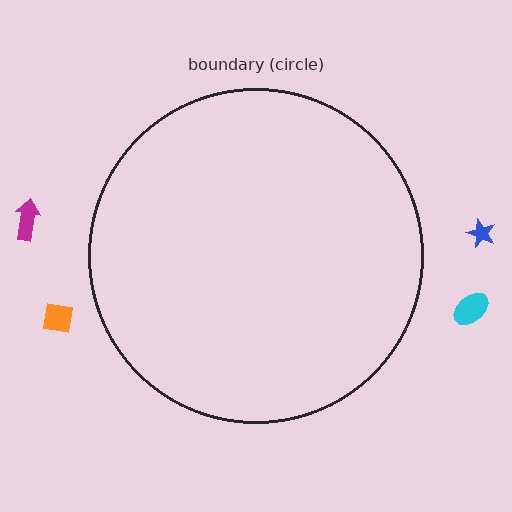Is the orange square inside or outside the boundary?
Outside.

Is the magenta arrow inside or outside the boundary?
Outside.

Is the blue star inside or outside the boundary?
Outside.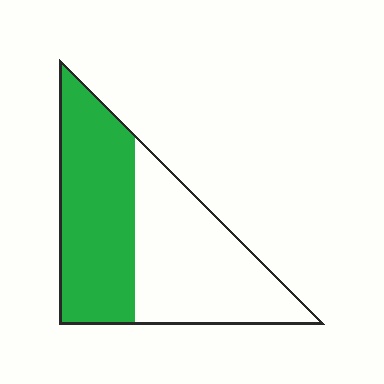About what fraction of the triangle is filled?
About one half (1/2).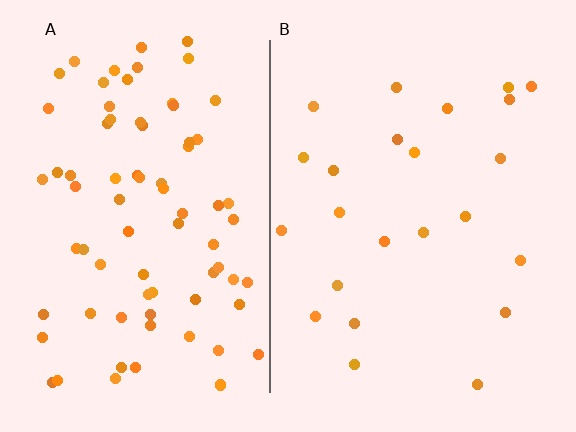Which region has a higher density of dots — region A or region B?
A (the left).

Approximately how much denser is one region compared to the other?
Approximately 3.4× — region A over region B.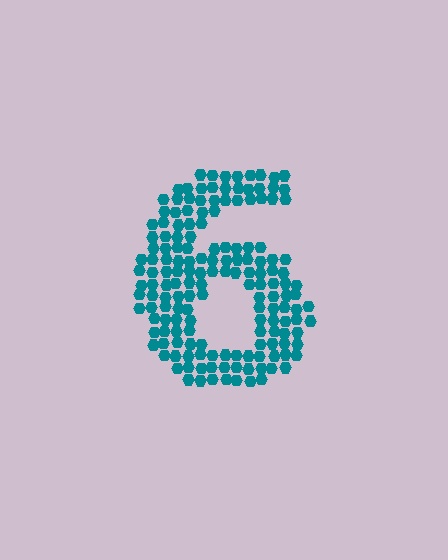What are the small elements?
The small elements are hexagons.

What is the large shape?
The large shape is the digit 6.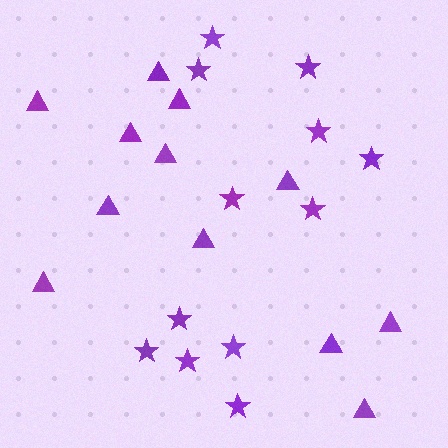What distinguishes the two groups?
There are 2 groups: one group of triangles (12) and one group of stars (12).